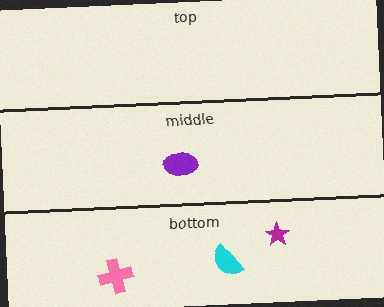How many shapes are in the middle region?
1.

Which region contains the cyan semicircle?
The bottom region.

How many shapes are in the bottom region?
3.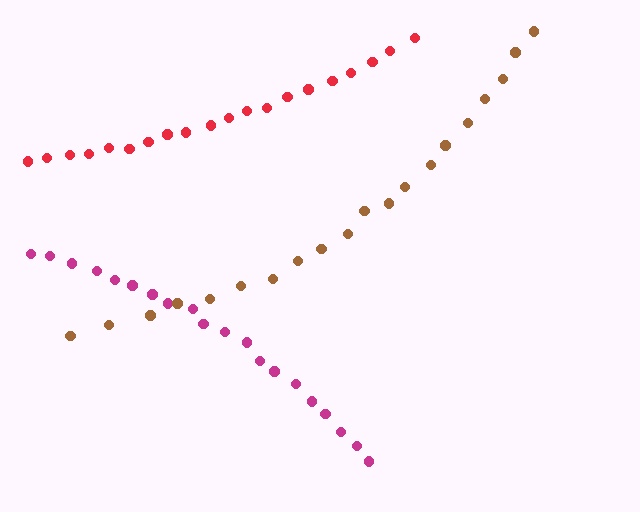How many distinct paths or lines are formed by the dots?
There are 3 distinct paths.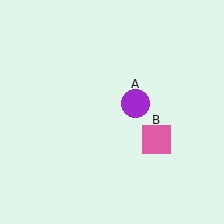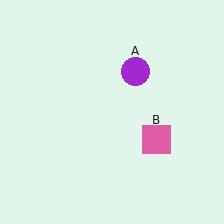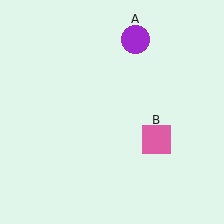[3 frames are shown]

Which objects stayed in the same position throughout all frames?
Pink square (object B) remained stationary.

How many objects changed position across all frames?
1 object changed position: purple circle (object A).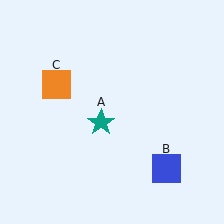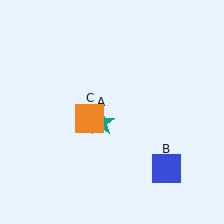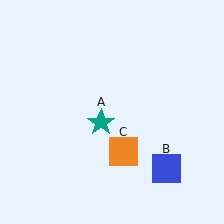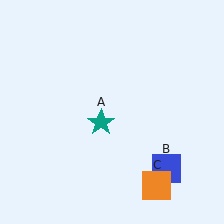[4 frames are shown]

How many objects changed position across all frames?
1 object changed position: orange square (object C).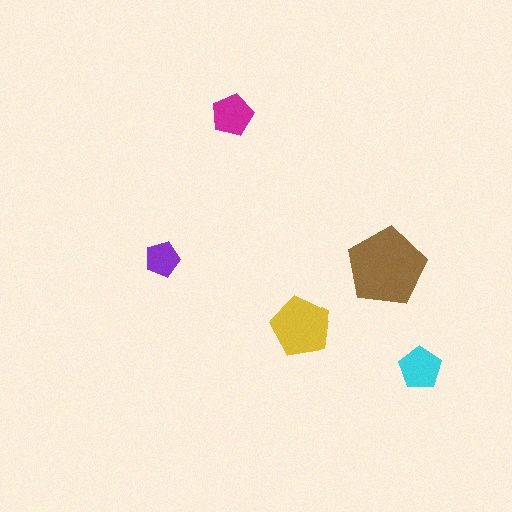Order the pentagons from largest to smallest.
the brown one, the yellow one, the cyan one, the magenta one, the purple one.